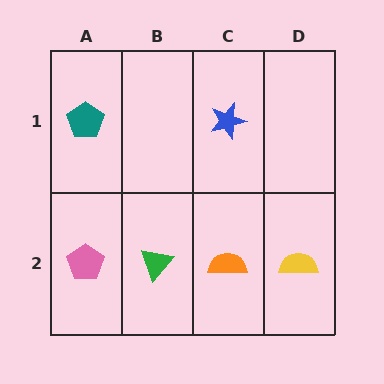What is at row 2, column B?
A green triangle.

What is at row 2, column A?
A pink pentagon.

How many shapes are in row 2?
4 shapes.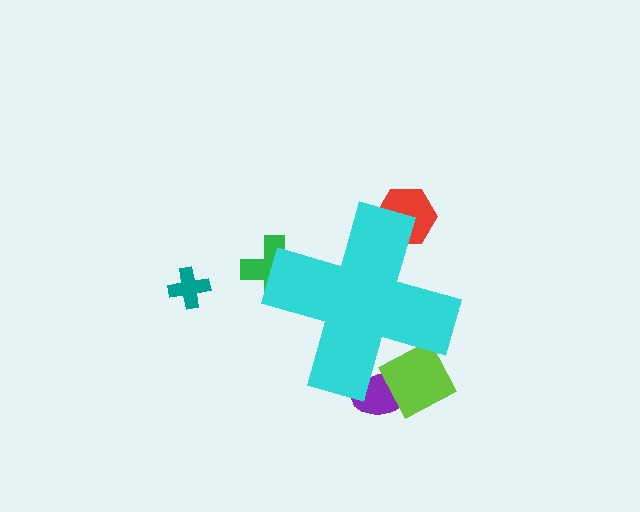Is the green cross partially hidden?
Yes, the green cross is partially hidden behind the cyan cross.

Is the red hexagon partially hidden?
Yes, the red hexagon is partially hidden behind the cyan cross.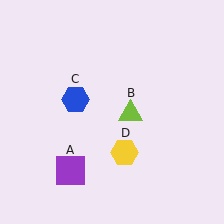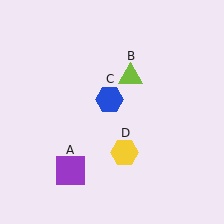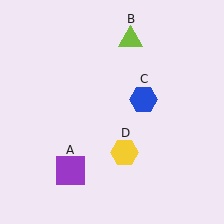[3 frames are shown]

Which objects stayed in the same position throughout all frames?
Purple square (object A) and yellow hexagon (object D) remained stationary.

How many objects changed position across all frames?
2 objects changed position: lime triangle (object B), blue hexagon (object C).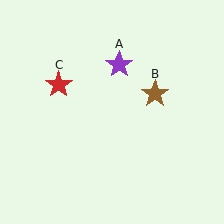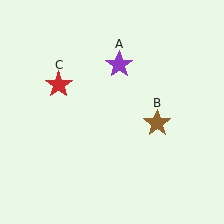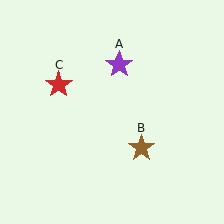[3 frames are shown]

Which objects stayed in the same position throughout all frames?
Purple star (object A) and red star (object C) remained stationary.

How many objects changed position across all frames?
1 object changed position: brown star (object B).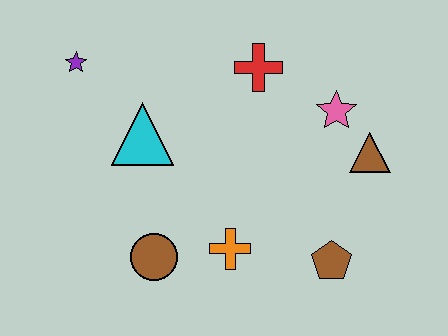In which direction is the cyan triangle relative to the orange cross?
The cyan triangle is above the orange cross.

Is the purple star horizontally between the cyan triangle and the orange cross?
No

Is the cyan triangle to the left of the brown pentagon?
Yes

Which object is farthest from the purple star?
The brown pentagon is farthest from the purple star.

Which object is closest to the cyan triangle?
The purple star is closest to the cyan triangle.